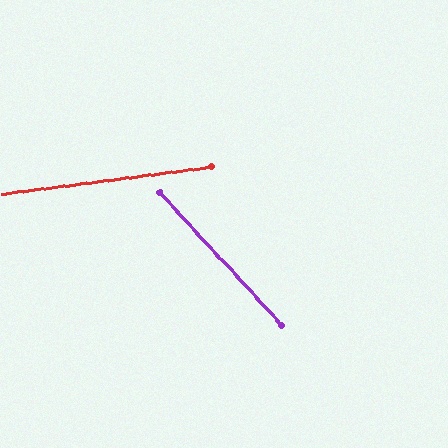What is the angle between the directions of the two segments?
Approximately 55 degrees.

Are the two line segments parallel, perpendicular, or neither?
Neither parallel nor perpendicular — they differ by about 55°.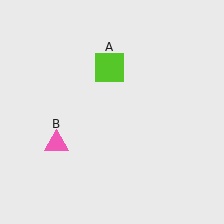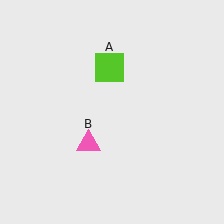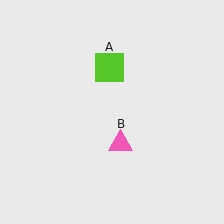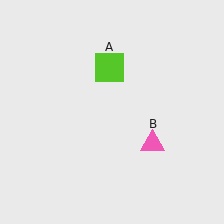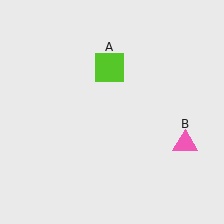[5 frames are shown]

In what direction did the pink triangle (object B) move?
The pink triangle (object B) moved right.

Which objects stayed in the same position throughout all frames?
Lime square (object A) remained stationary.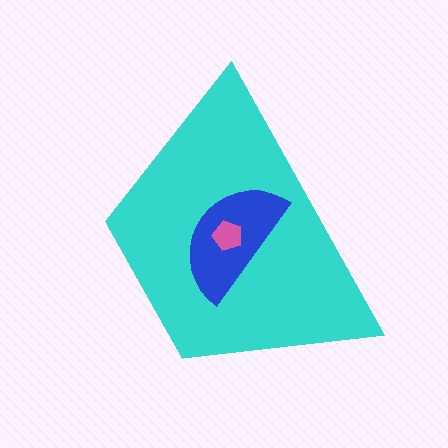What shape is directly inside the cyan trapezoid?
The blue semicircle.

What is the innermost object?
The pink pentagon.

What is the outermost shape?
The cyan trapezoid.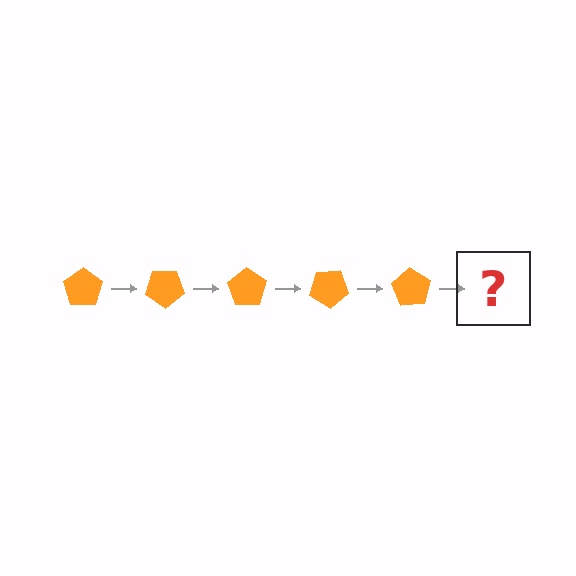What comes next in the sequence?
The next element should be an orange pentagon rotated 175 degrees.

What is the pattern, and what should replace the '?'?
The pattern is that the pentagon rotates 35 degrees each step. The '?' should be an orange pentagon rotated 175 degrees.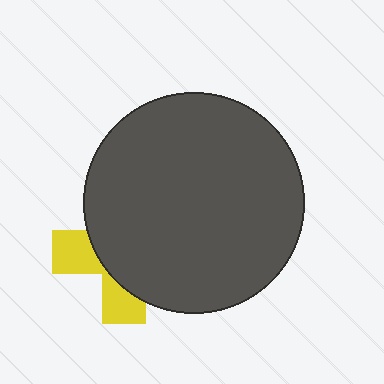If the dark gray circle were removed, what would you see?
You would see the complete yellow cross.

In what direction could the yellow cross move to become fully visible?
The yellow cross could move left. That would shift it out from behind the dark gray circle entirely.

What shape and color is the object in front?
The object in front is a dark gray circle.